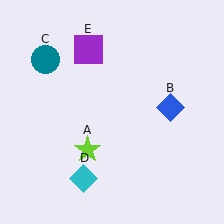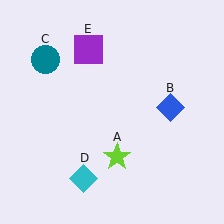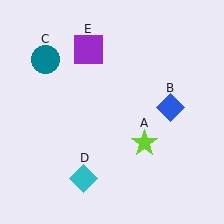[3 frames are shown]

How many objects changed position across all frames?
1 object changed position: lime star (object A).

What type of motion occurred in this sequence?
The lime star (object A) rotated counterclockwise around the center of the scene.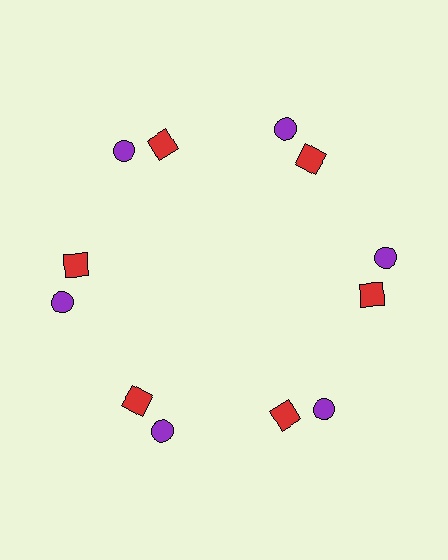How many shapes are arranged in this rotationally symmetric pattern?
There are 12 shapes, arranged in 6 groups of 2.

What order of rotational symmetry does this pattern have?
This pattern has 6-fold rotational symmetry.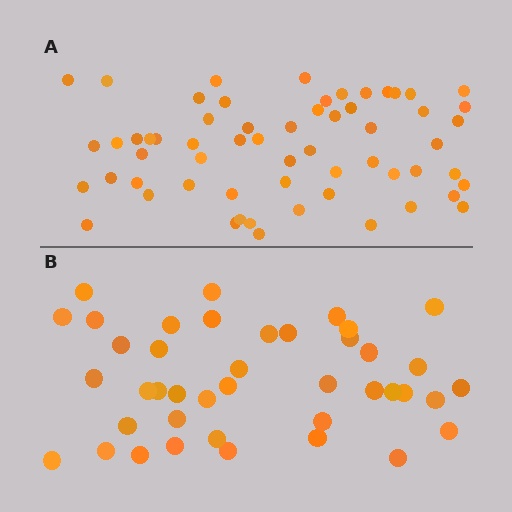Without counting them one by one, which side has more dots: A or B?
Region A (the top region) has more dots.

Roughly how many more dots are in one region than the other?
Region A has approximately 20 more dots than region B.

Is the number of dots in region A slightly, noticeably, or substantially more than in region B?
Region A has substantially more. The ratio is roughly 1.5 to 1.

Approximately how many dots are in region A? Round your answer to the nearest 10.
About 60 dots.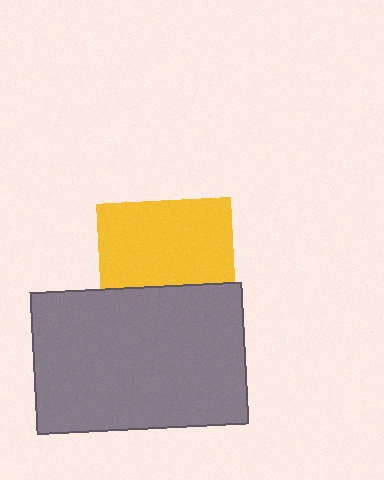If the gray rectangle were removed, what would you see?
You would see the complete yellow square.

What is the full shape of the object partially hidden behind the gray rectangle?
The partially hidden object is a yellow square.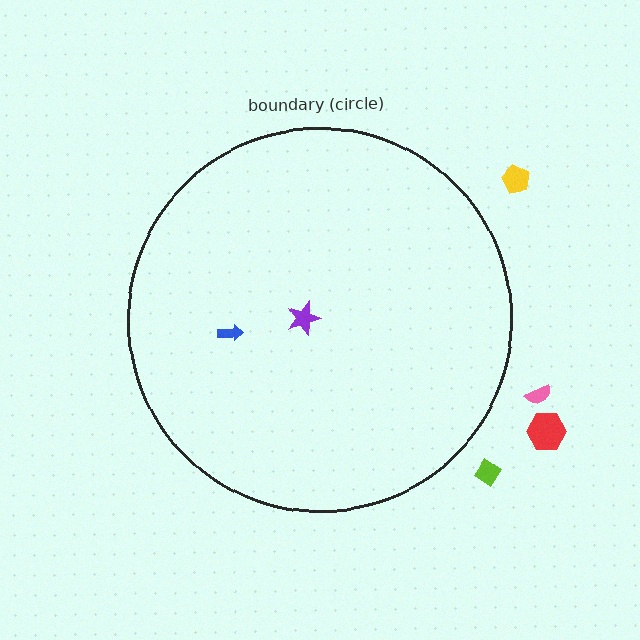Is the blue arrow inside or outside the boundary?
Inside.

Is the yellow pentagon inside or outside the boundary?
Outside.